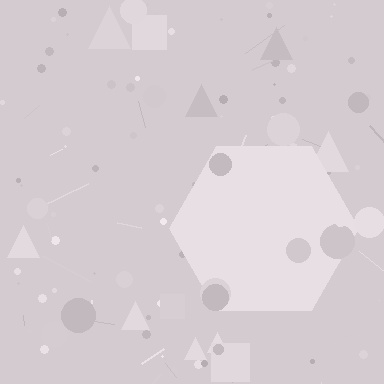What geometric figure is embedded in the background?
A hexagon is embedded in the background.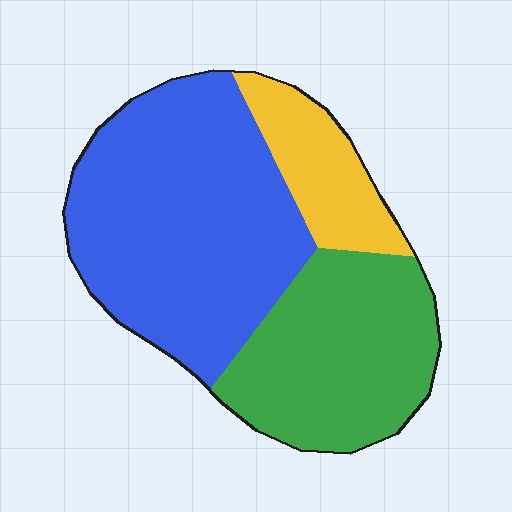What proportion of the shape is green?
Green covers about 35% of the shape.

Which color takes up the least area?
Yellow, at roughly 15%.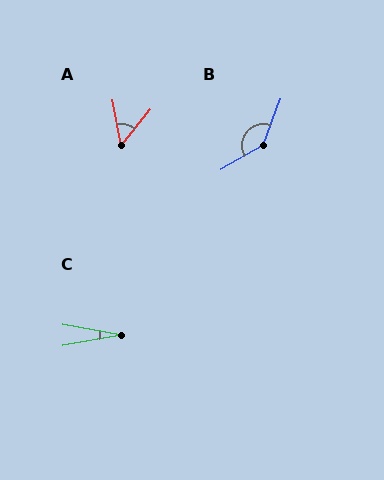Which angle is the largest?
B, at approximately 140 degrees.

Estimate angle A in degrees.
Approximately 49 degrees.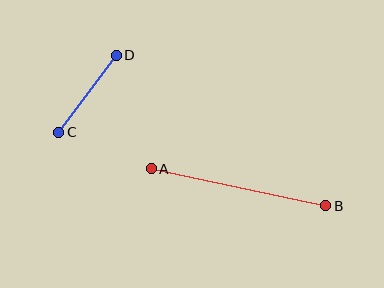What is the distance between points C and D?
The distance is approximately 96 pixels.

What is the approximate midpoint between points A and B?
The midpoint is at approximately (238, 187) pixels.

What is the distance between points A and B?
The distance is approximately 179 pixels.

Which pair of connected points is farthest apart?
Points A and B are farthest apart.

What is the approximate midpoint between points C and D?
The midpoint is at approximately (87, 94) pixels.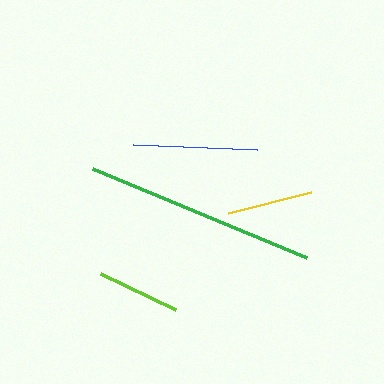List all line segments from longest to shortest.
From longest to shortest: green, blue, yellow, lime.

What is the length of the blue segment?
The blue segment is approximately 124 pixels long.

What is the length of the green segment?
The green segment is approximately 231 pixels long.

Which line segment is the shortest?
The lime line is the shortest at approximately 83 pixels.